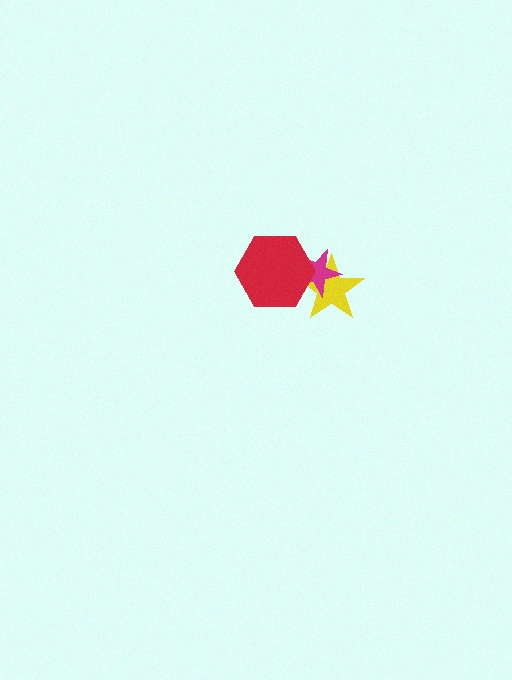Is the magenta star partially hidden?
Yes, it is partially covered by another shape.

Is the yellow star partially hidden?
Yes, it is partially covered by another shape.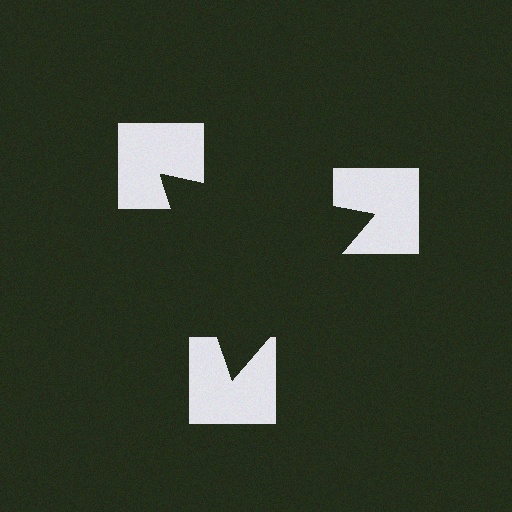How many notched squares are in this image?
There are 3 — one at each vertex of the illusory triangle.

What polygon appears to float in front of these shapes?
An illusory triangle — its edges are inferred from the aligned wedge cuts in the notched squares, not physically drawn.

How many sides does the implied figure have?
3 sides.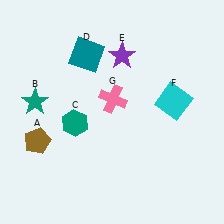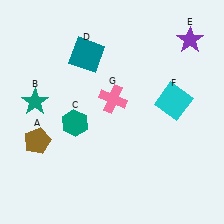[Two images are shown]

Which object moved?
The purple star (E) moved right.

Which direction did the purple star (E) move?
The purple star (E) moved right.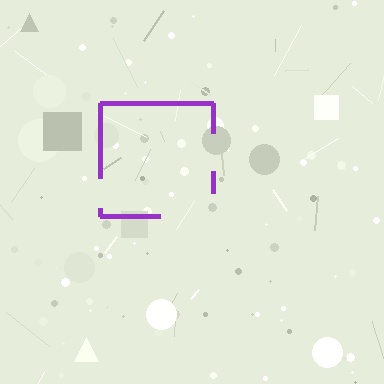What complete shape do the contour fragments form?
The contour fragments form a square.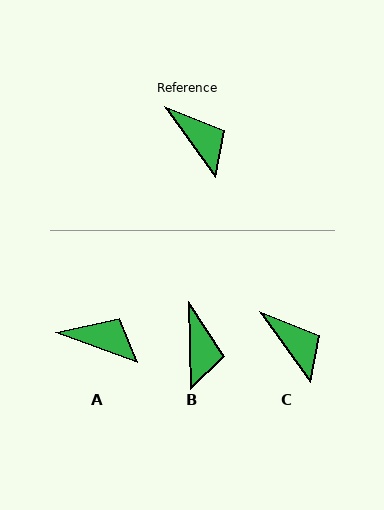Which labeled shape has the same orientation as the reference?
C.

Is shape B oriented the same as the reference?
No, it is off by about 35 degrees.